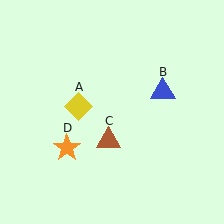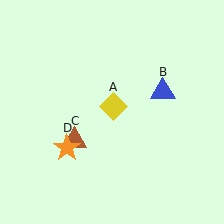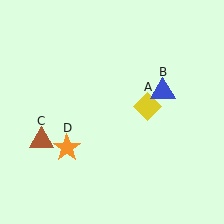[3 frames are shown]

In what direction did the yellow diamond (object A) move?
The yellow diamond (object A) moved right.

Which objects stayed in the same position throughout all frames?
Blue triangle (object B) and orange star (object D) remained stationary.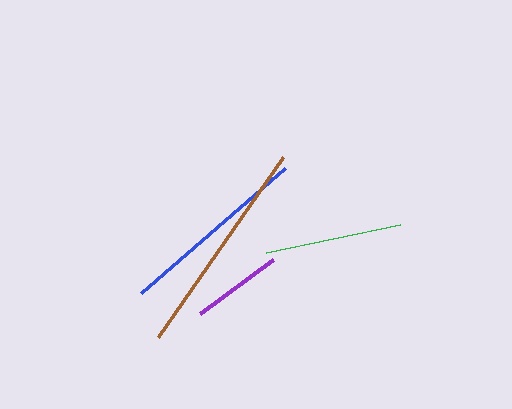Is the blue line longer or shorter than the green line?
The blue line is longer than the green line.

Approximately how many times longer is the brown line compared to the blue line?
The brown line is approximately 1.2 times the length of the blue line.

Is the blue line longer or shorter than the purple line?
The blue line is longer than the purple line.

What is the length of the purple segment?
The purple segment is approximately 92 pixels long.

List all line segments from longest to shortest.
From longest to shortest: brown, blue, green, purple.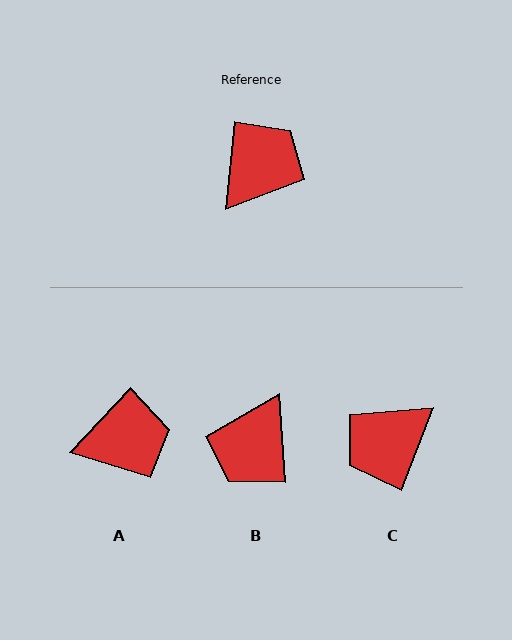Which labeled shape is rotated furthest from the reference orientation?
B, about 171 degrees away.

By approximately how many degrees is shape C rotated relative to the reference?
Approximately 164 degrees counter-clockwise.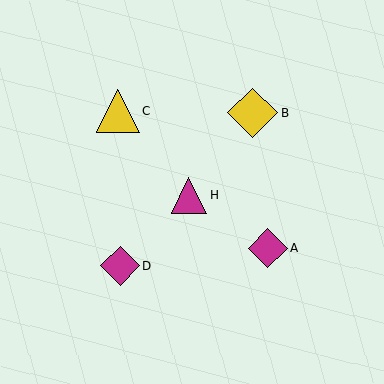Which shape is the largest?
The yellow diamond (labeled B) is the largest.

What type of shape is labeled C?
Shape C is a yellow triangle.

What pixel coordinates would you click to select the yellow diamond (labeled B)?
Click at (253, 113) to select the yellow diamond B.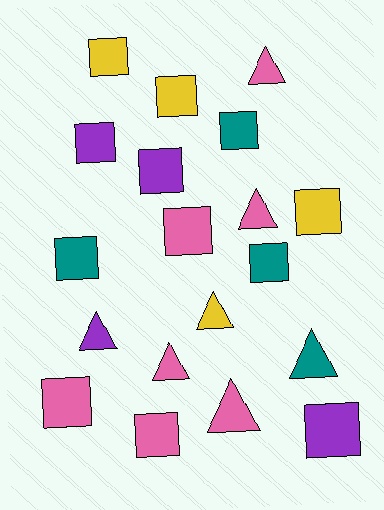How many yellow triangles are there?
There is 1 yellow triangle.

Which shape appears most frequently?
Square, with 12 objects.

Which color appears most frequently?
Pink, with 7 objects.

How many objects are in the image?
There are 19 objects.